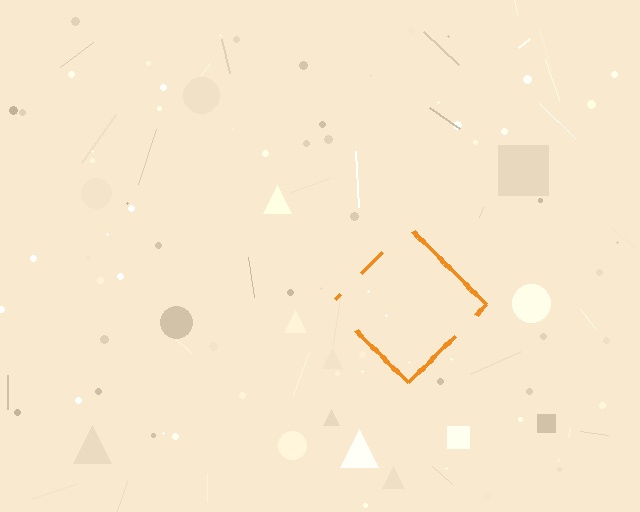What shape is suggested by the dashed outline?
The dashed outline suggests a diamond.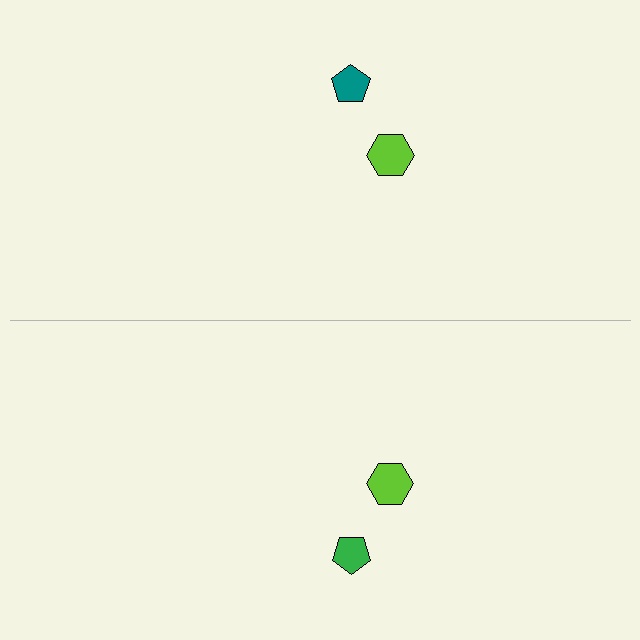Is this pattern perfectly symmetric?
No, the pattern is not perfectly symmetric. The green pentagon on the bottom side breaks the symmetry — its mirror counterpart is teal.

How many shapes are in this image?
There are 4 shapes in this image.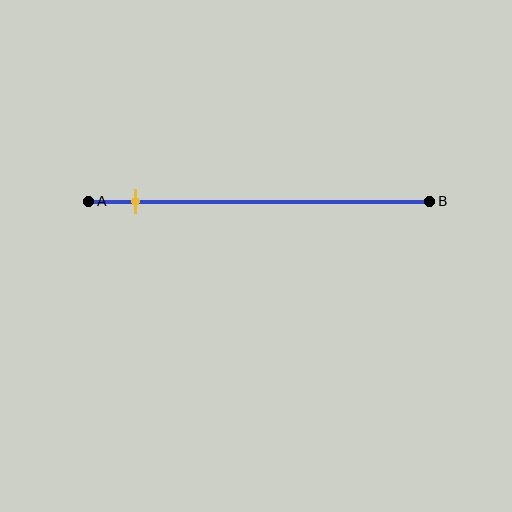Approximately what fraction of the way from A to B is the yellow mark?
The yellow mark is approximately 15% of the way from A to B.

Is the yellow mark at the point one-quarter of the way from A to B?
No, the mark is at about 15% from A, not at the 25% one-quarter point.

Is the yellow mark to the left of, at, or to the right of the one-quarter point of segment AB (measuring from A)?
The yellow mark is to the left of the one-quarter point of segment AB.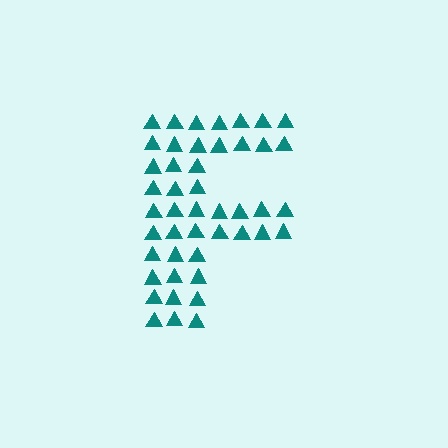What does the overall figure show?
The overall figure shows the letter F.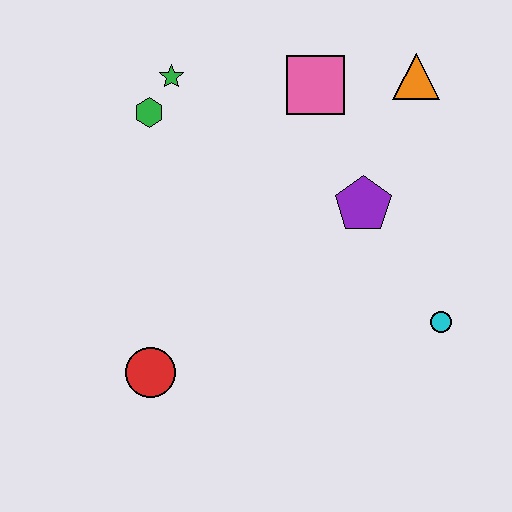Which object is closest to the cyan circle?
The purple pentagon is closest to the cyan circle.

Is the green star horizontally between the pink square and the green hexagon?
Yes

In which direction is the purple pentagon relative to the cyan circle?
The purple pentagon is above the cyan circle.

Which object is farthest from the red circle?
The orange triangle is farthest from the red circle.